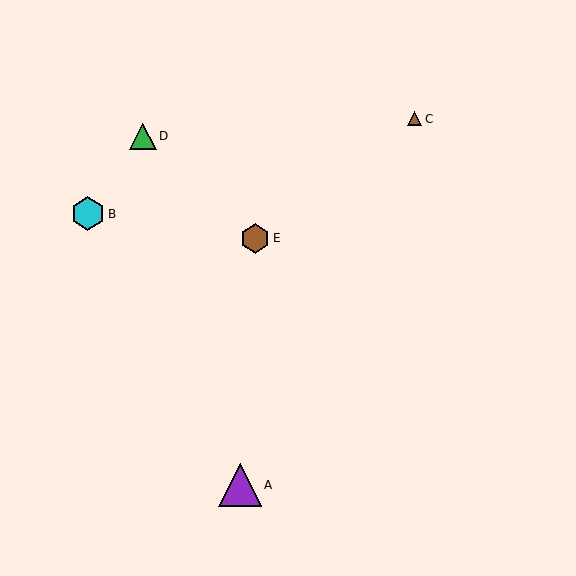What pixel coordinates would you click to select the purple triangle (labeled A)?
Click at (240, 485) to select the purple triangle A.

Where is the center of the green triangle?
The center of the green triangle is at (143, 136).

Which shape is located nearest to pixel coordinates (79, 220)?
The cyan hexagon (labeled B) at (88, 214) is nearest to that location.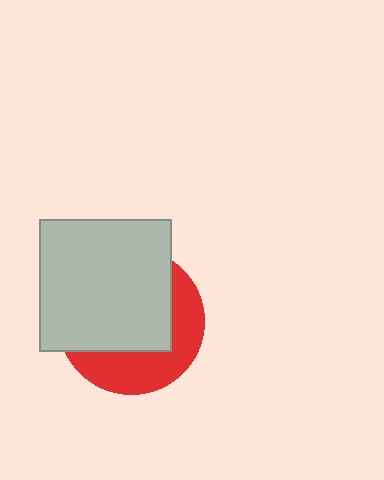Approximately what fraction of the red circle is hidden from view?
Roughly 61% of the red circle is hidden behind the light gray square.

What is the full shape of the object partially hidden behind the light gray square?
The partially hidden object is a red circle.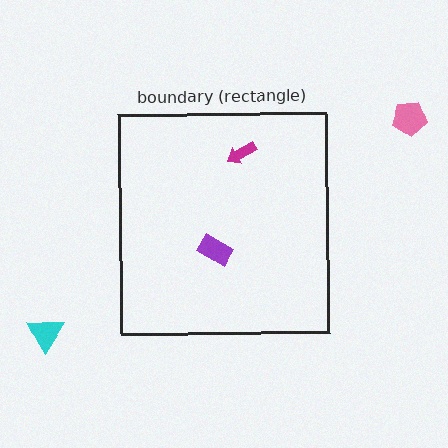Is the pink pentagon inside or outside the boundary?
Outside.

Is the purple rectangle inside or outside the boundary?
Inside.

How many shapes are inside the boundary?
2 inside, 2 outside.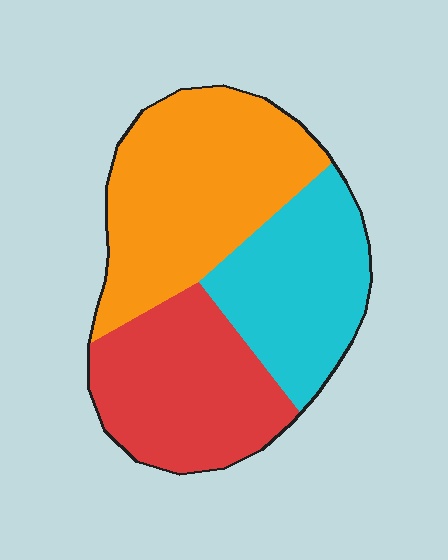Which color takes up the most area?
Orange, at roughly 40%.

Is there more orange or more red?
Orange.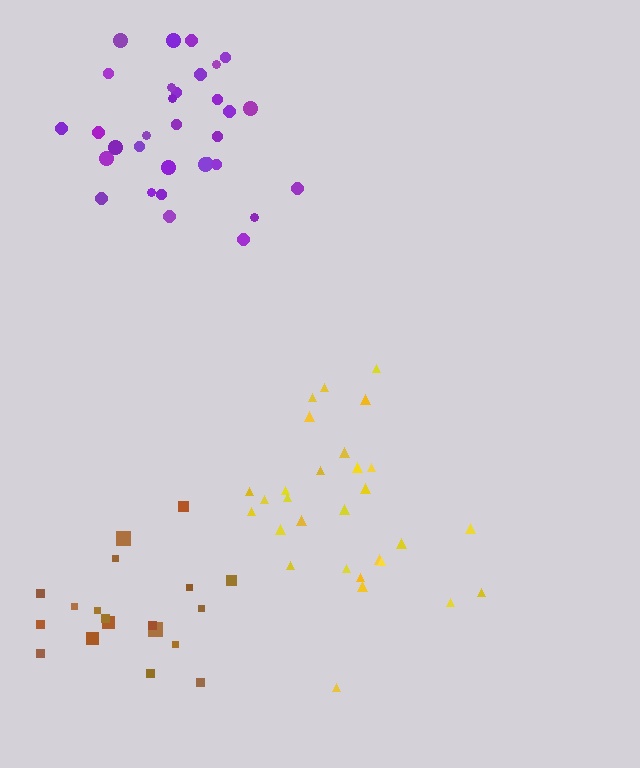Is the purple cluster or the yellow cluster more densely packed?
Purple.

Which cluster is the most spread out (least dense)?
Yellow.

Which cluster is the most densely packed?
Purple.